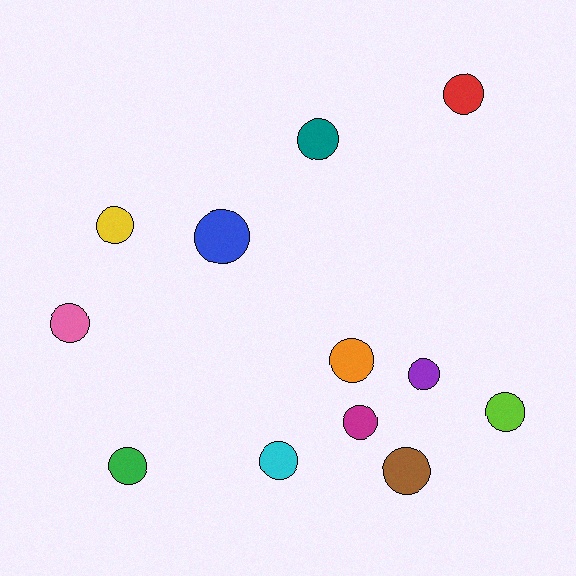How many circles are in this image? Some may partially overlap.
There are 12 circles.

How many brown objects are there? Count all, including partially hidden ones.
There is 1 brown object.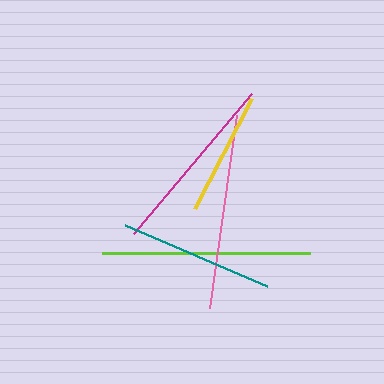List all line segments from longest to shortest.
From longest to shortest: lime, pink, magenta, teal, yellow.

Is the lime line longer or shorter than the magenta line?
The lime line is longer than the magenta line.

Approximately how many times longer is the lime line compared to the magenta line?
The lime line is approximately 1.1 times the length of the magenta line.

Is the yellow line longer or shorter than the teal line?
The teal line is longer than the yellow line.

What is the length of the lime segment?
The lime segment is approximately 209 pixels long.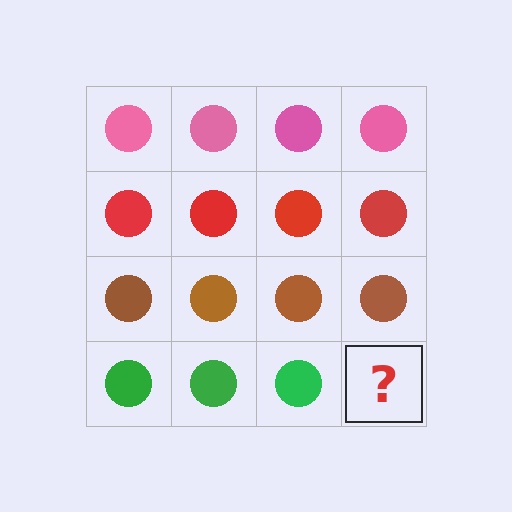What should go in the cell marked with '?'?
The missing cell should contain a green circle.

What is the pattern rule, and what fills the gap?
The rule is that each row has a consistent color. The gap should be filled with a green circle.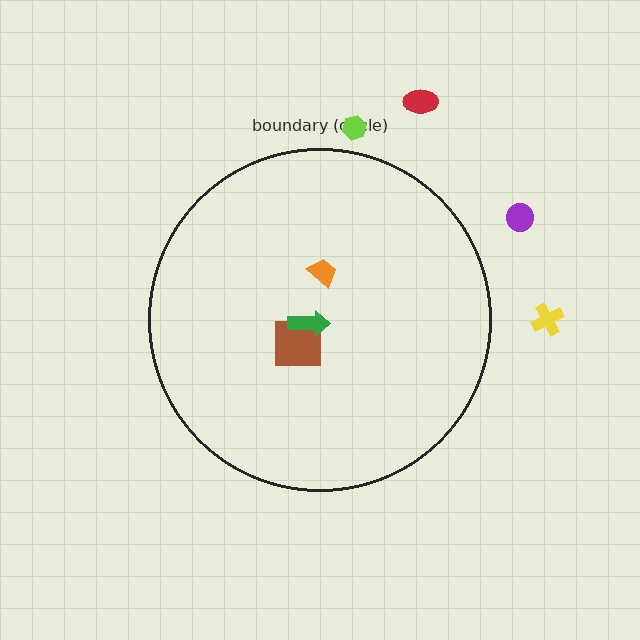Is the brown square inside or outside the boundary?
Inside.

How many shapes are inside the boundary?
3 inside, 4 outside.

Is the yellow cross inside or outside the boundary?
Outside.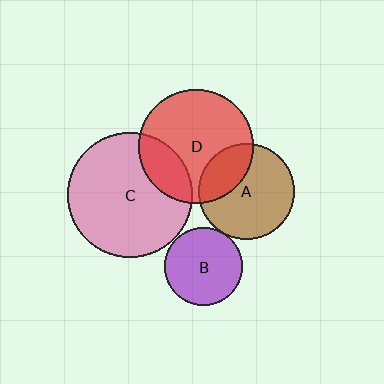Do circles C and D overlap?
Yes.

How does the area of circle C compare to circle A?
Approximately 1.7 times.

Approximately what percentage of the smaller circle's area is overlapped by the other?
Approximately 25%.